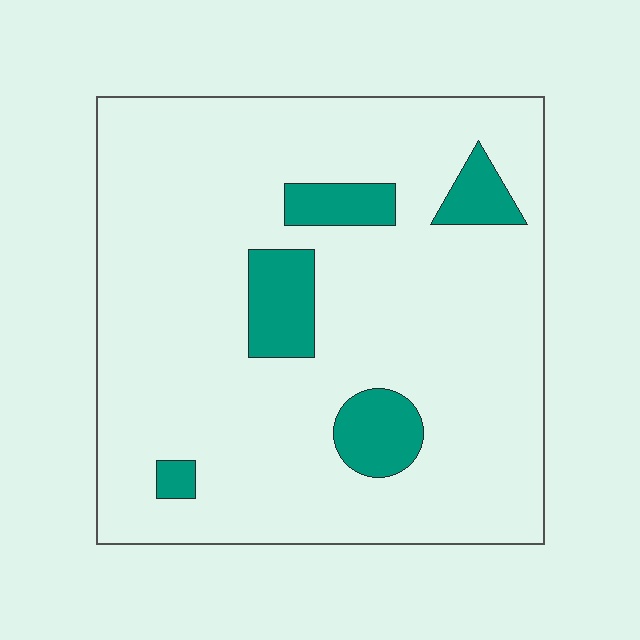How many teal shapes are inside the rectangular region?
5.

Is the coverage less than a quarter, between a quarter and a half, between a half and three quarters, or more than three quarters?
Less than a quarter.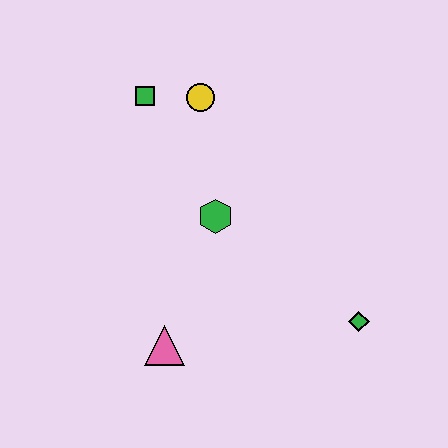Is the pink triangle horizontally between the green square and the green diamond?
Yes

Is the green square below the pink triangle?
No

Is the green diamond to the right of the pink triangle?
Yes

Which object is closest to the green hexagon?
The yellow circle is closest to the green hexagon.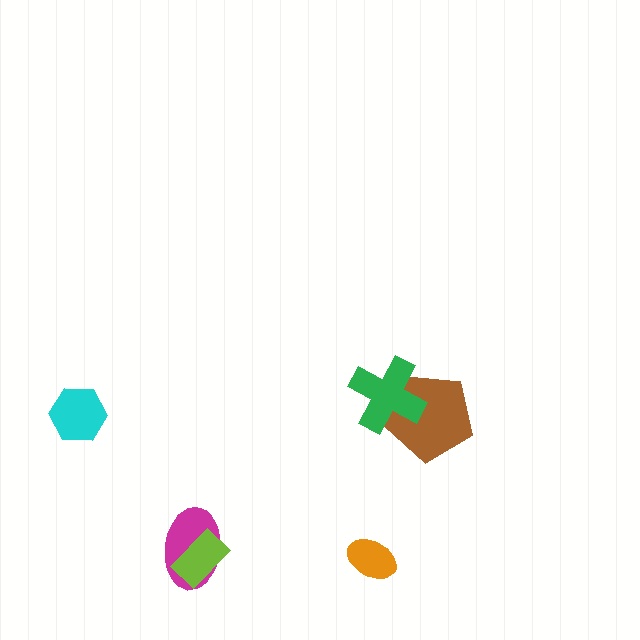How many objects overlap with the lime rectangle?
1 object overlaps with the lime rectangle.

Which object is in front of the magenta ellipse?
The lime rectangle is in front of the magenta ellipse.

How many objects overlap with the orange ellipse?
0 objects overlap with the orange ellipse.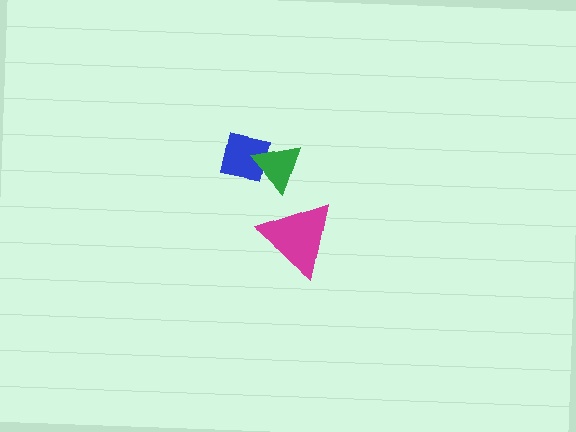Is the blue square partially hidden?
Yes, it is partially covered by another shape.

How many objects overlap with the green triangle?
1 object overlaps with the green triangle.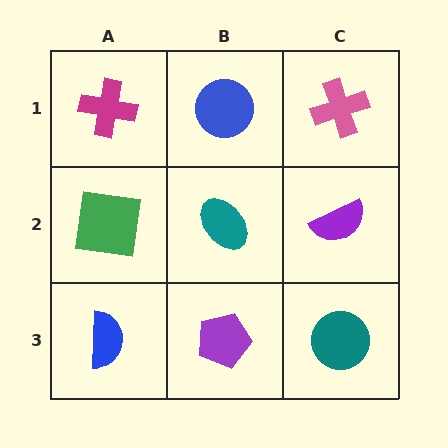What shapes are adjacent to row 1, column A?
A green square (row 2, column A), a blue circle (row 1, column B).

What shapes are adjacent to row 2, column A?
A magenta cross (row 1, column A), a blue semicircle (row 3, column A), a teal ellipse (row 2, column B).